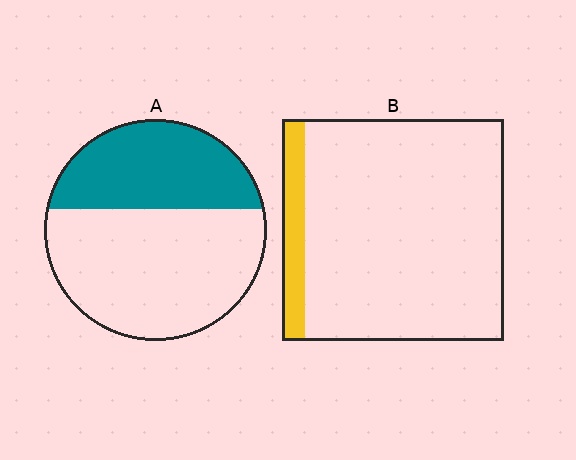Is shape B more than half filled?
No.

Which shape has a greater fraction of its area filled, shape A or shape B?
Shape A.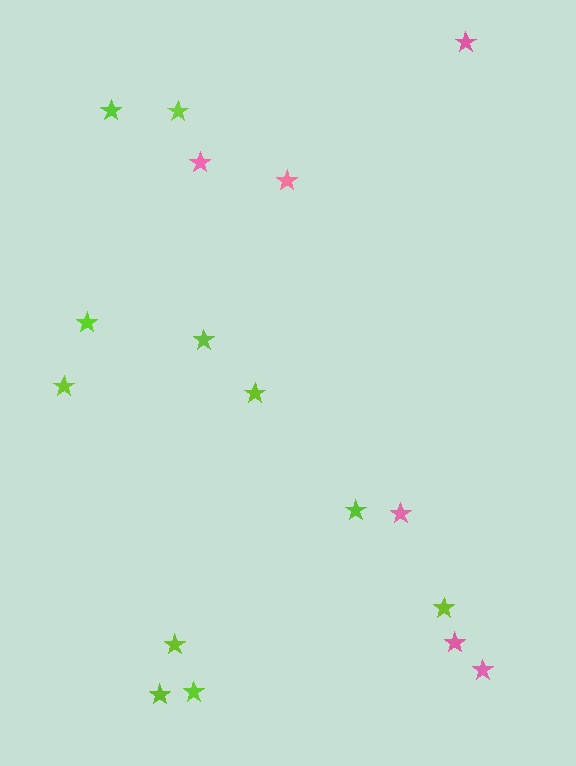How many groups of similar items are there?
There are 2 groups: one group of pink stars (6) and one group of lime stars (11).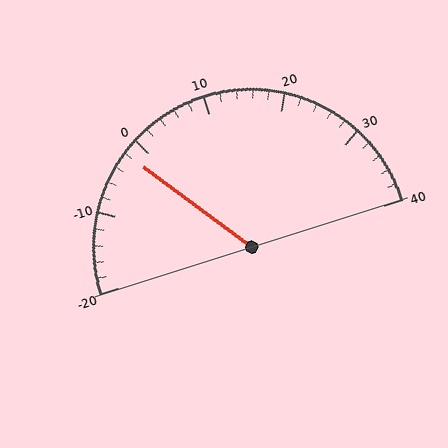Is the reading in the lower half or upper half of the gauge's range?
The reading is in the lower half of the range (-20 to 40).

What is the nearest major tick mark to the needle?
The nearest major tick mark is 0.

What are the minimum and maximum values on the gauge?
The gauge ranges from -20 to 40.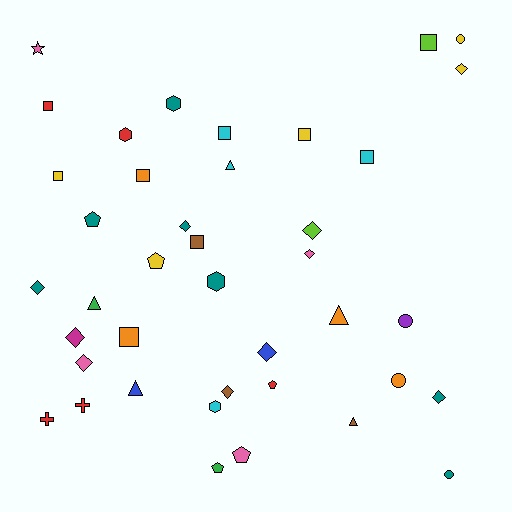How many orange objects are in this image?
There are 4 orange objects.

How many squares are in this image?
There are 9 squares.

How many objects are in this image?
There are 40 objects.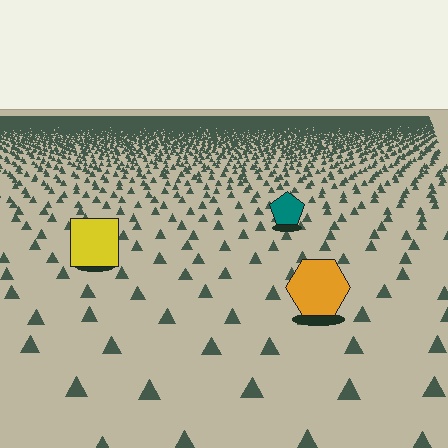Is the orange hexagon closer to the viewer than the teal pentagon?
Yes. The orange hexagon is closer — you can tell from the texture gradient: the ground texture is coarser near it.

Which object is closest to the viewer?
The orange hexagon is closest. The texture marks near it are larger and more spread out.